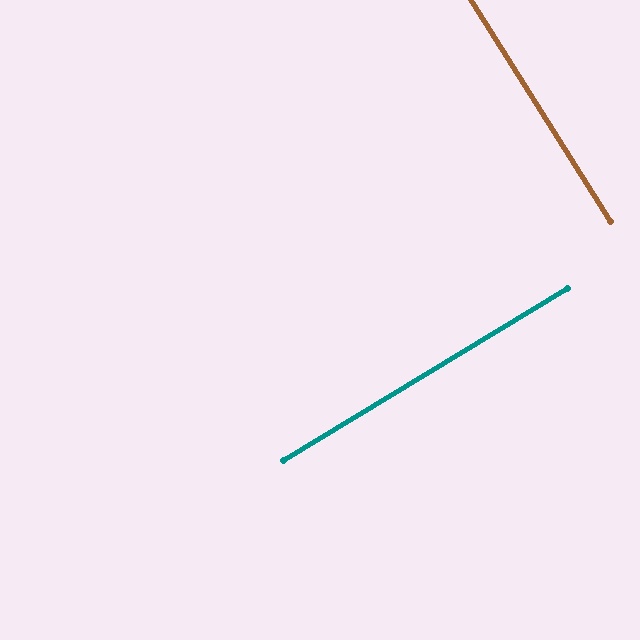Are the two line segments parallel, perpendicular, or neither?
Perpendicular — they meet at approximately 89°.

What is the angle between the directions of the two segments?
Approximately 89 degrees.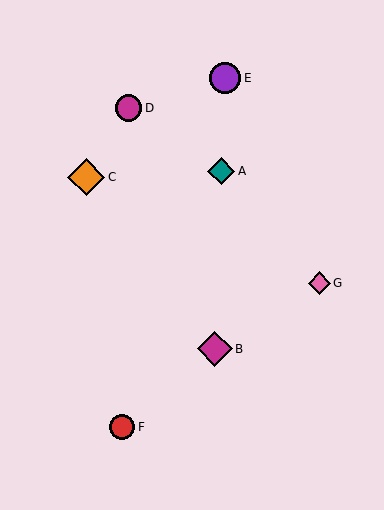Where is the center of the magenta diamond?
The center of the magenta diamond is at (215, 349).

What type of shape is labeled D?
Shape D is a magenta circle.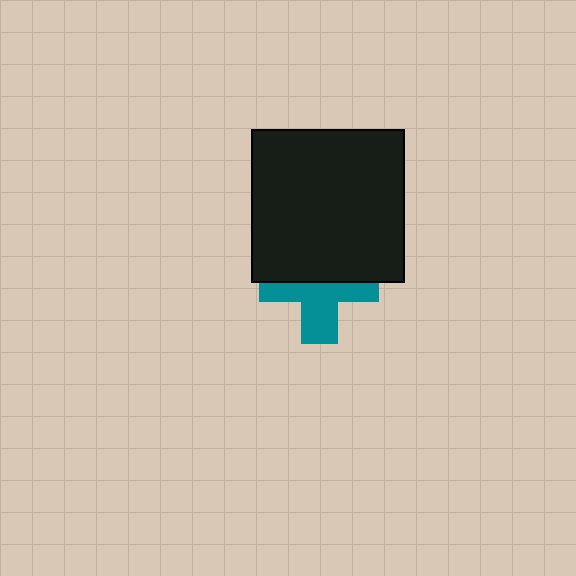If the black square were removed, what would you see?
You would see the complete teal cross.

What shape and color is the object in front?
The object in front is a black square.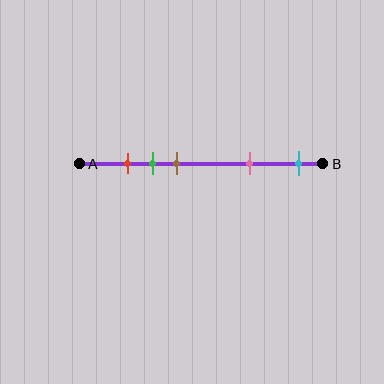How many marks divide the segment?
There are 5 marks dividing the segment.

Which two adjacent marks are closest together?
The red and green marks are the closest adjacent pair.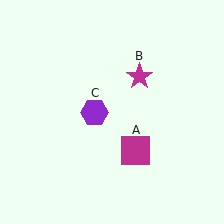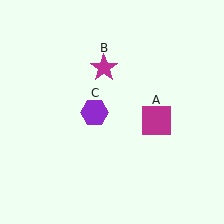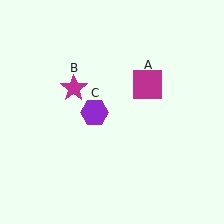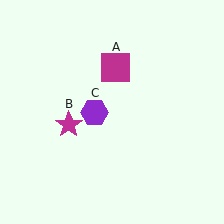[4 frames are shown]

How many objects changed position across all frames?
2 objects changed position: magenta square (object A), magenta star (object B).